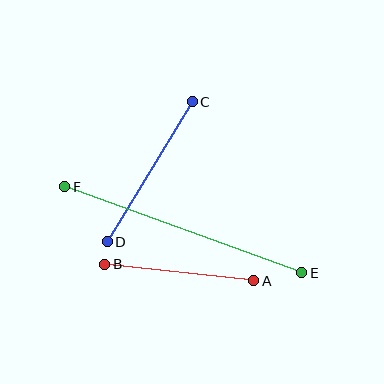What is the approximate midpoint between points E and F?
The midpoint is at approximately (183, 230) pixels.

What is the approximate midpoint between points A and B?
The midpoint is at approximately (179, 272) pixels.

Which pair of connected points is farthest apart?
Points E and F are farthest apart.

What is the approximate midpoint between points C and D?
The midpoint is at approximately (150, 172) pixels.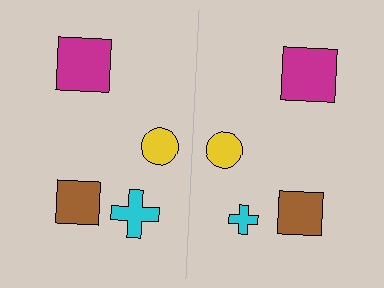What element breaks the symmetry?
The cyan cross on the right side has a different size than its mirror counterpart.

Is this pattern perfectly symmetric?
No, the pattern is not perfectly symmetric. The cyan cross on the right side has a different size than its mirror counterpart.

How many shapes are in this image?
There are 8 shapes in this image.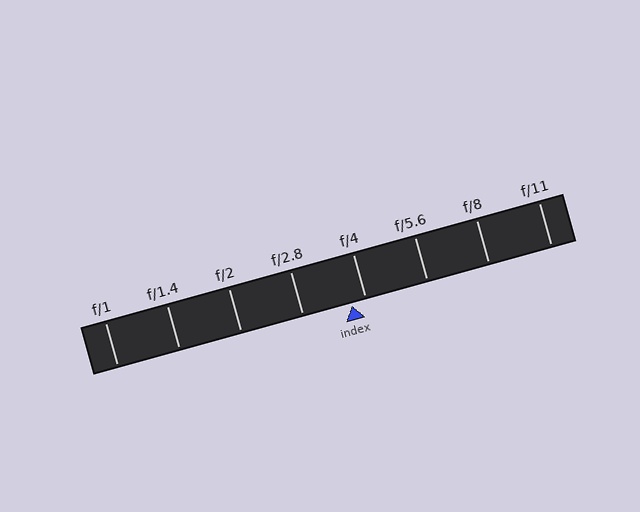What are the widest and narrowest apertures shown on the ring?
The widest aperture shown is f/1 and the narrowest is f/11.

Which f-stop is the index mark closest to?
The index mark is closest to f/4.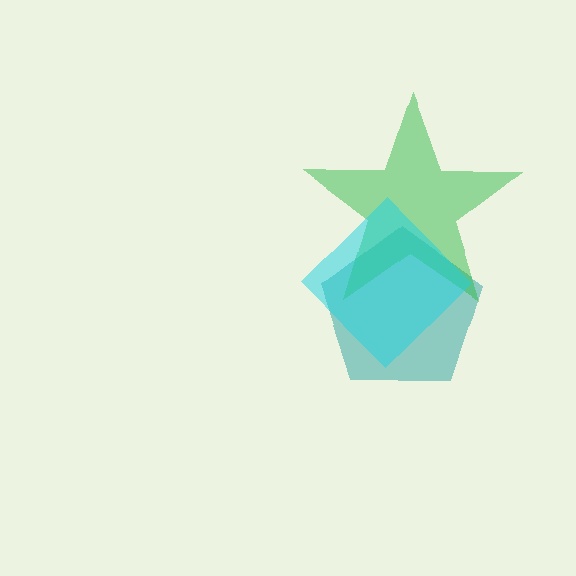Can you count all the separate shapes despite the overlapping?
Yes, there are 3 separate shapes.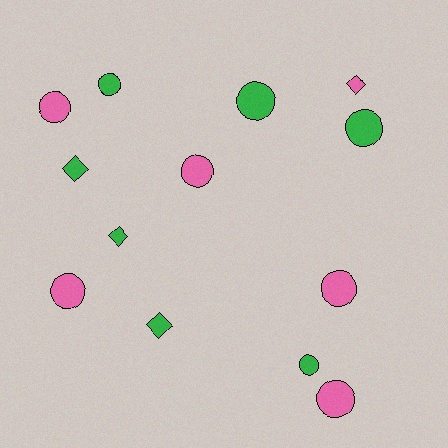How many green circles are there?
There are 4 green circles.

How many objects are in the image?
There are 13 objects.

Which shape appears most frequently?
Circle, with 9 objects.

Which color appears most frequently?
Green, with 7 objects.